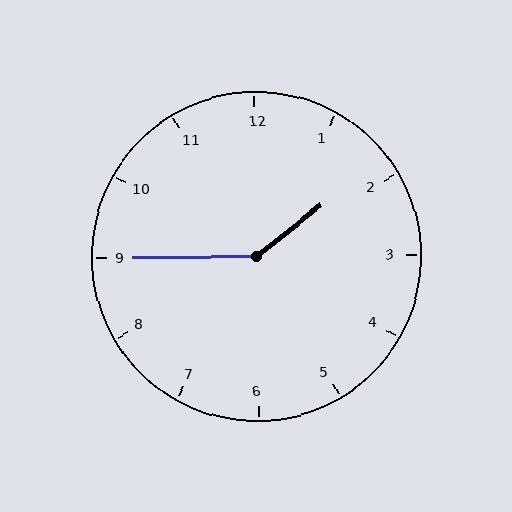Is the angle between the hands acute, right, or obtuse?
It is obtuse.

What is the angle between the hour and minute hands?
Approximately 142 degrees.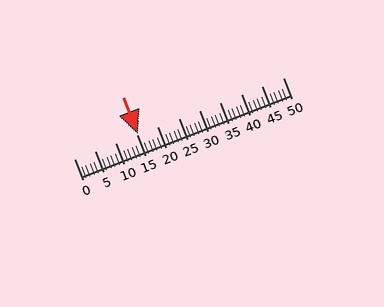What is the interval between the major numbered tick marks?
The major tick marks are spaced 5 units apart.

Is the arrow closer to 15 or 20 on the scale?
The arrow is closer to 15.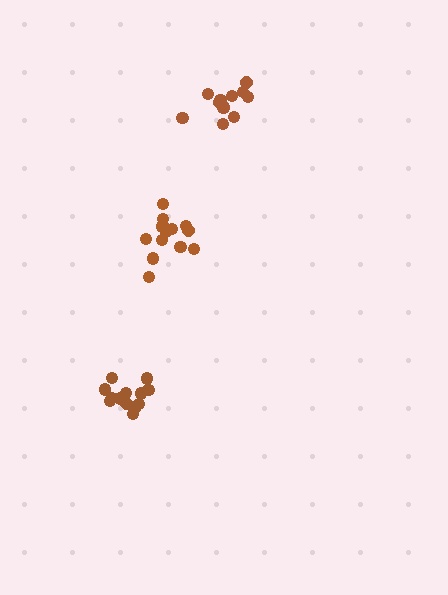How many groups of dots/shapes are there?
There are 3 groups.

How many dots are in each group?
Group 1: 14 dots, Group 2: 12 dots, Group 3: 15 dots (41 total).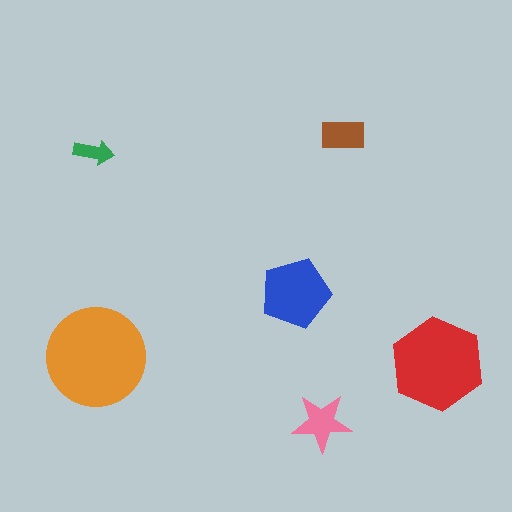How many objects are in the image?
There are 6 objects in the image.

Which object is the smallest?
The green arrow.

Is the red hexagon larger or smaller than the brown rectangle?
Larger.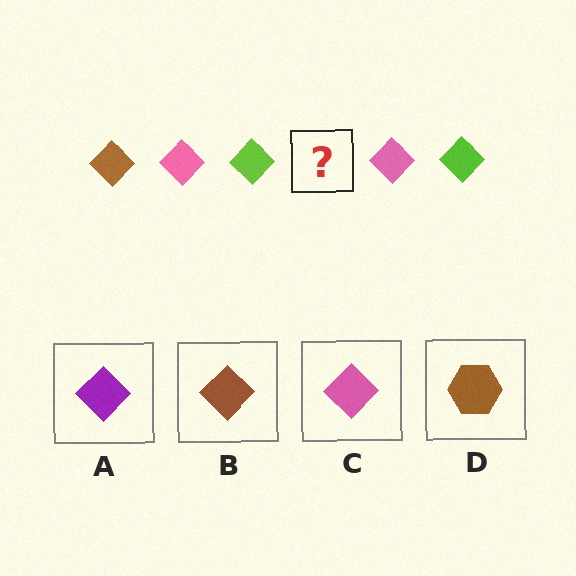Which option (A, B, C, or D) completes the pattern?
B.